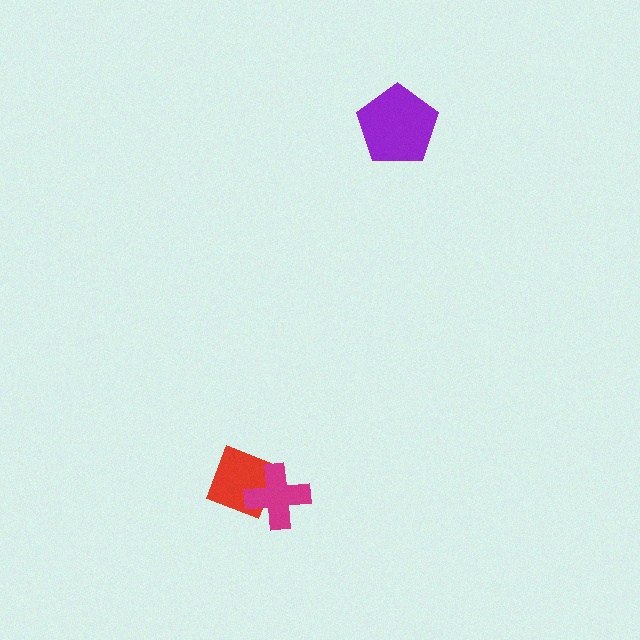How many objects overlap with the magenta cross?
1 object overlaps with the magenta cross.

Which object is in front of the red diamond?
The magenta cross is in front of the red diamond.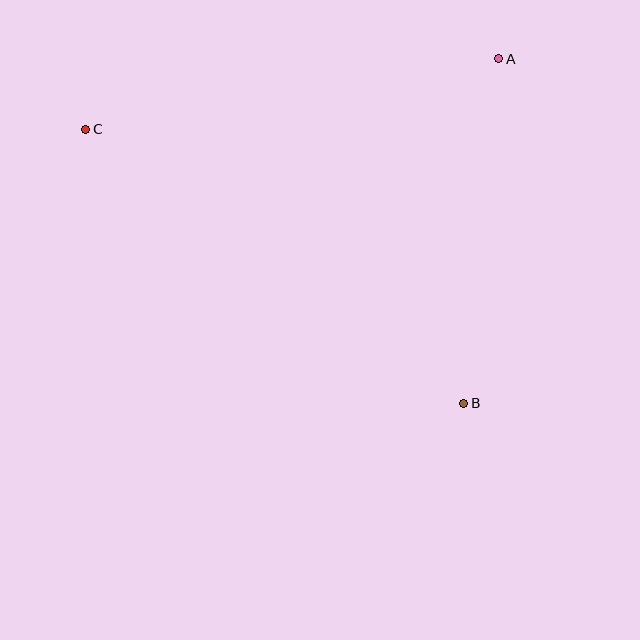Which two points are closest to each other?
Points A and B are closest to each other.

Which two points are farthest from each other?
Points B and C are farthest from each other.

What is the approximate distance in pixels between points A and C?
The distance between A and C is approximately 419 pixels.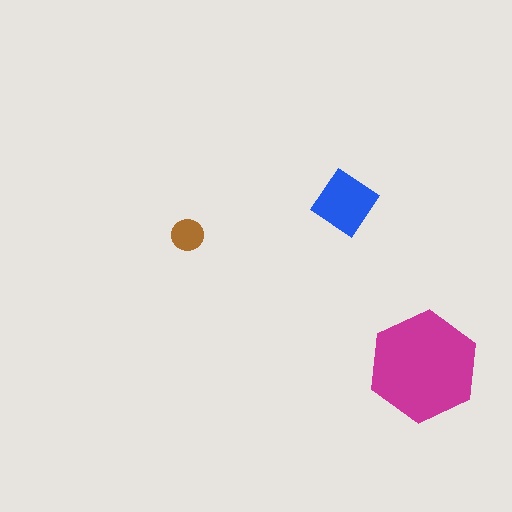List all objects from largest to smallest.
The magenta hexagon, the blue diamond, the brown circle.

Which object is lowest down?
The magenta hexagon is bottommost.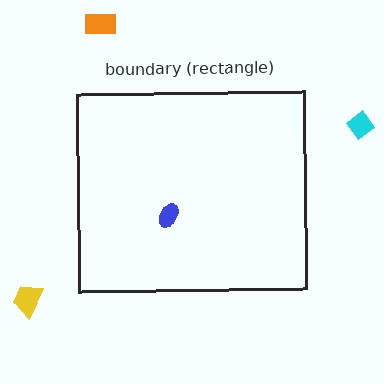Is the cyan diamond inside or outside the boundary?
Outside.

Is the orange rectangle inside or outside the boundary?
Outside.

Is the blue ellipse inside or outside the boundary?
Inside.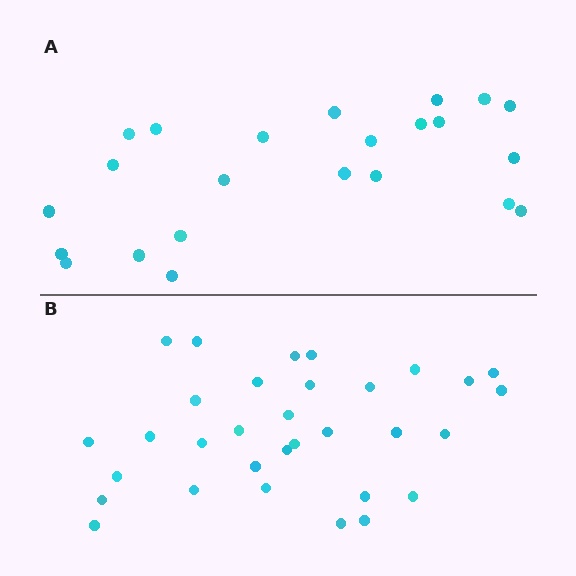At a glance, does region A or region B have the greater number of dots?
Region B (the bottom region) has more dots.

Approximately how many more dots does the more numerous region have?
Region B has roughly 8 or so more dots than region A.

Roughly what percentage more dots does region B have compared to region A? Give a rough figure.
About 40% more.